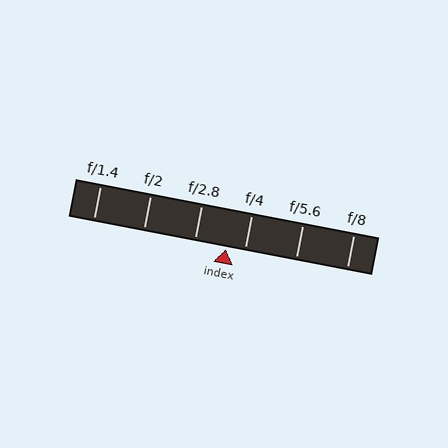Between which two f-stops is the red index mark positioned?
The index mark is between f/2.8 and f/4.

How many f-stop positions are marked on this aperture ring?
There are 6 f-stop positions marked.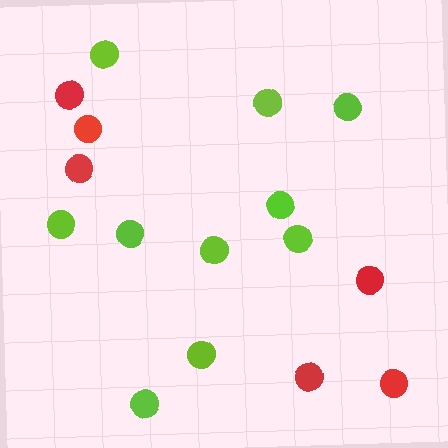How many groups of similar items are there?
There are 2 groups: one group of lime circles (10) and one group of red circles (6).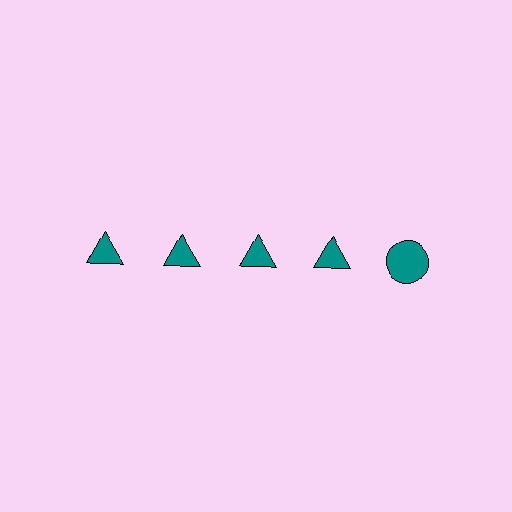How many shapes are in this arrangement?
There are 5 shapes arranged in a grid pattern.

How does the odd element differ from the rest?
It has a different shape: circle instead of triangle.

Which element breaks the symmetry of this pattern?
The teal circle in the top row, rightmost column breaks the symmetry. All other shapes are teal triangles.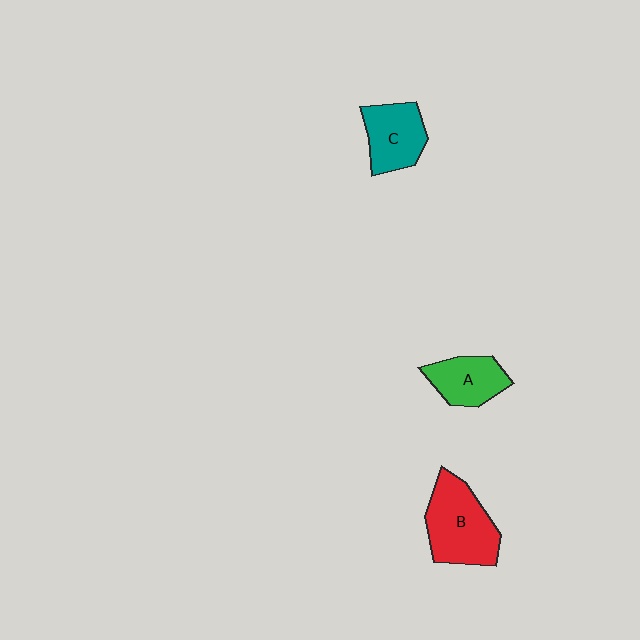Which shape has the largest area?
Shape B (red).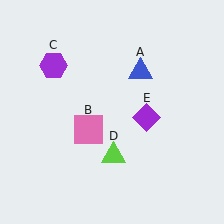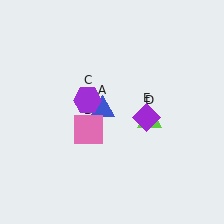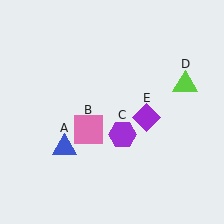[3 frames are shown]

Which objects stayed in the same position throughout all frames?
Pink square (object B) and purple diamond (object E) remained stationary.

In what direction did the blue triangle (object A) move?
The blue triangle (object A) moved down and to the left.